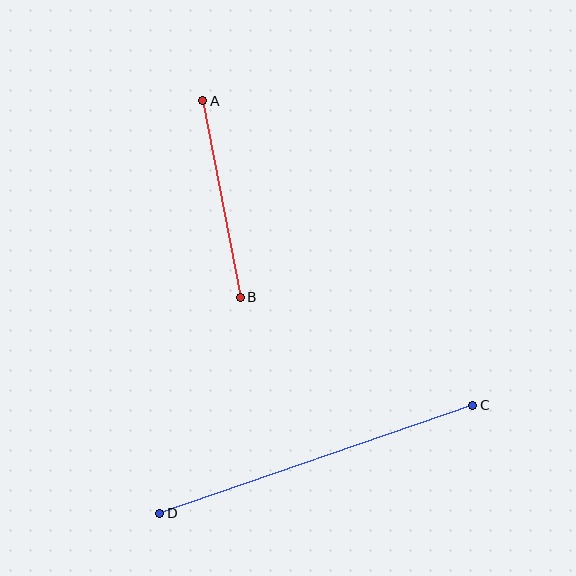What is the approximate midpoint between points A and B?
The midpoint is at approximately (221, 199) pixels.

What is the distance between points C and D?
The distance is approximately 331 pixels.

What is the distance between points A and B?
The distance is approximately 200 pixels.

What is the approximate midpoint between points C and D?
The midpoint is at approximately (316, 459) pixels.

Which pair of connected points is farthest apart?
Points C and D are farthest apart.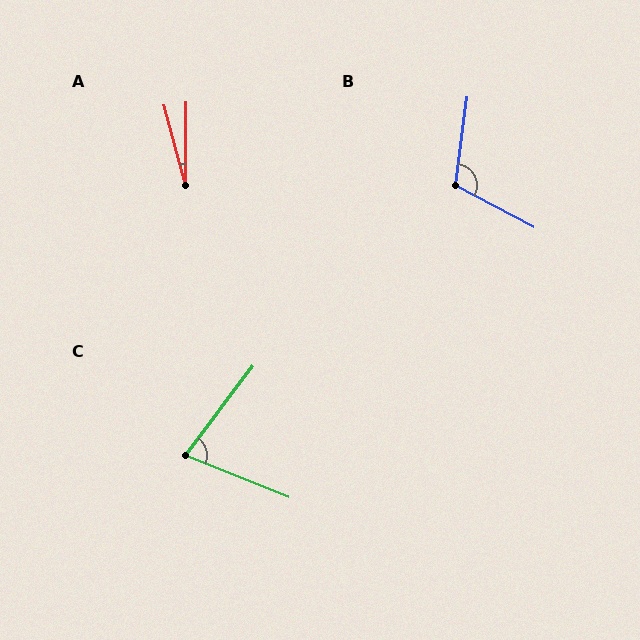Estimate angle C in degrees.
Approximately 75 degrees.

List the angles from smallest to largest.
A (15°), C (75°), B (110°).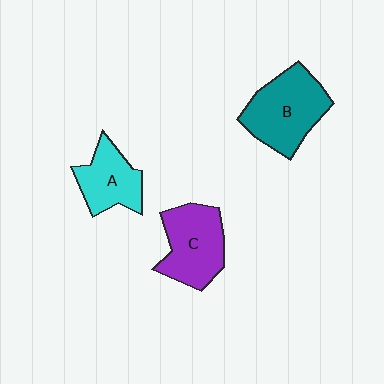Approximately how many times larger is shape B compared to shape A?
Approximately 1.5 times.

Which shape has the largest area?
Shape B (teal).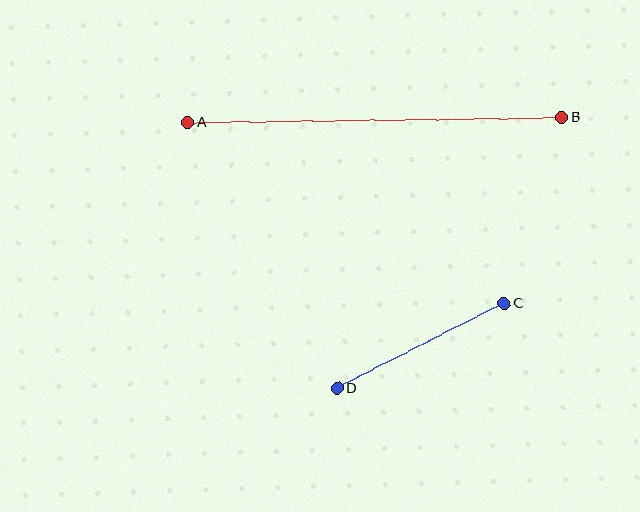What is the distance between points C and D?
The distance is approximately 188 pixels.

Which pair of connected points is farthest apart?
Points A and B are farthest apart.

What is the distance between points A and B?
The distance is approximately 374 pixels.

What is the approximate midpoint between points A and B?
The midpoint is at approximately (375, 120) pixels.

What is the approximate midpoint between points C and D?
The midpoint is at approximately (421, 346) pixels.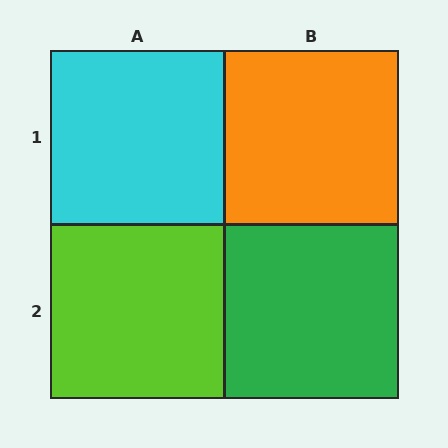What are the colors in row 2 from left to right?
Lime, green.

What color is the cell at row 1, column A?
Cyan.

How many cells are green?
1 cell is green.